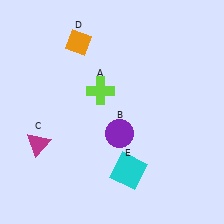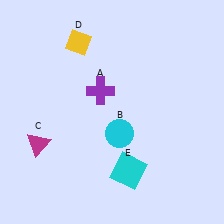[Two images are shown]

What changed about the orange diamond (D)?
In Image 1, D is orange. In Image 2, it changed to yellow.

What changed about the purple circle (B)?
In Image 1, B is purple. In Image 2, it changed to cyan.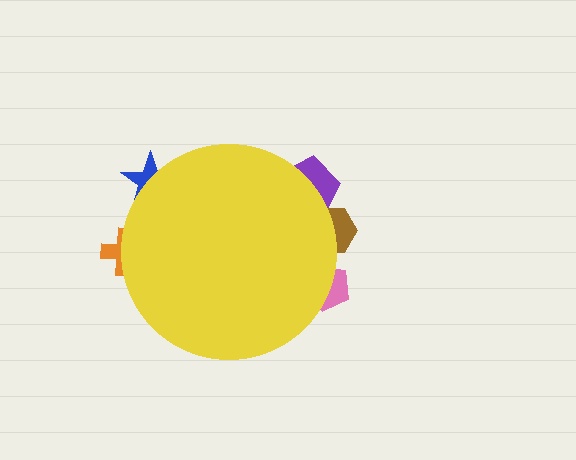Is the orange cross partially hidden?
Yes, the orange cross is partially hidden behind the yellow circle.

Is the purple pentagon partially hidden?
Yes, the purple pentagon is partially hidden behind the yellow circle.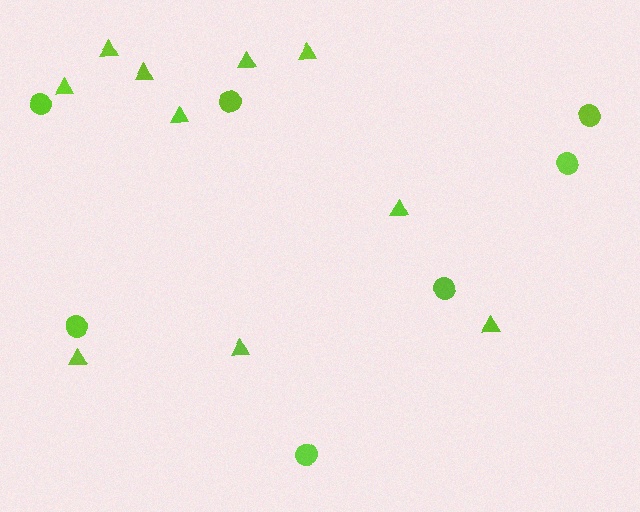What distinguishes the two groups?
There are 2 groups: one group of triangles (10) and one group of circles (7).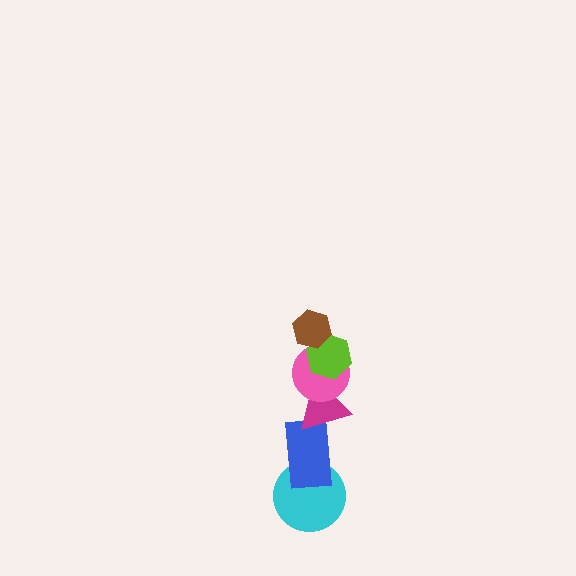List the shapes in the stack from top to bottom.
From top to bottom: the brown hexagon, the lime hexagon, the pink circle, the magenta triangle, the blue rectangle, the cyan circle.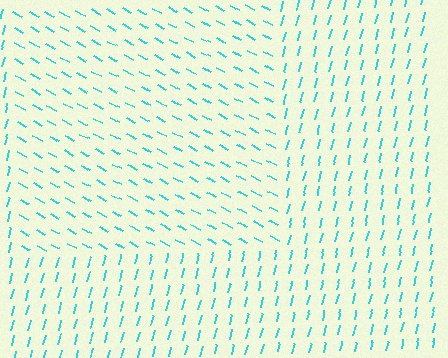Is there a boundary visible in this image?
Yes, there is a texture boundary formed by a change in line orientation.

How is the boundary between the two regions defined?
The boundary is defined purely by a change in line orientation (approximately 75 degrees difference). All lines are the same color and thickness.